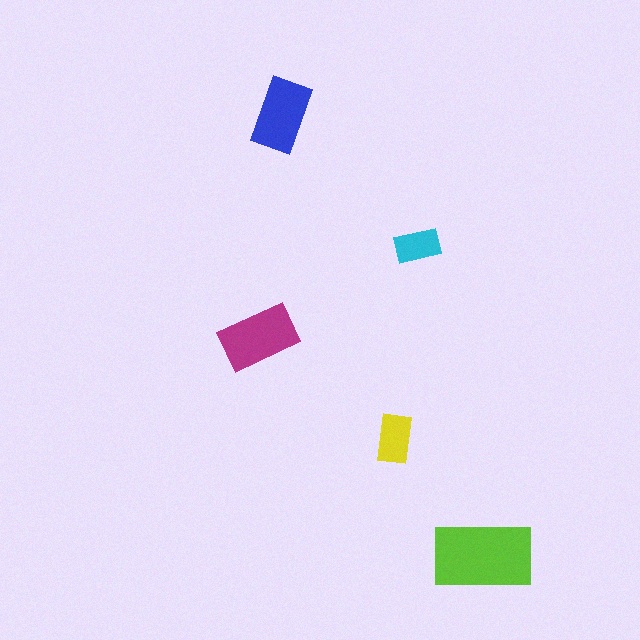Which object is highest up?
The blue rectangle is topmost.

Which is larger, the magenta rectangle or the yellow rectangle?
The magenta one.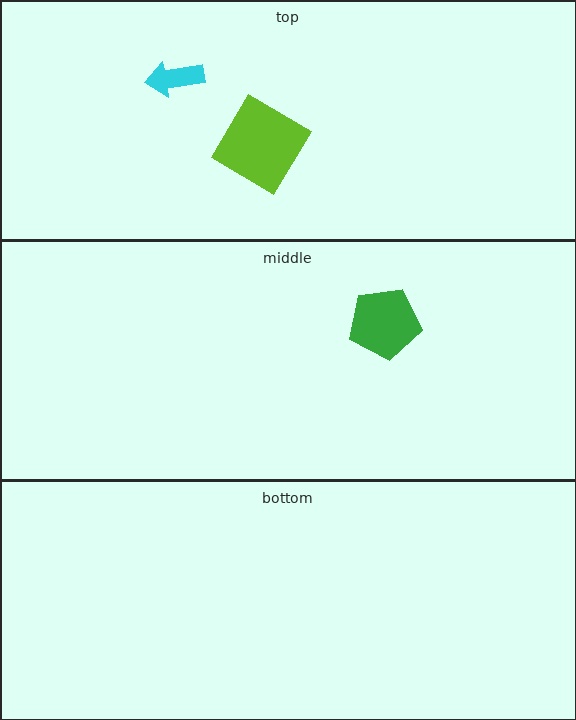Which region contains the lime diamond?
The top region.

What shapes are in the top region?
The lime diamond, the cyan arrow.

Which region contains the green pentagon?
The middle region.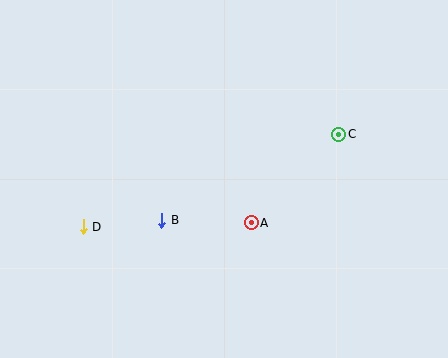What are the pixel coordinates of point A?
Point A is at (251, 223).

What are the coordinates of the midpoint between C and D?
The midpoint between C and D is at (211, 180).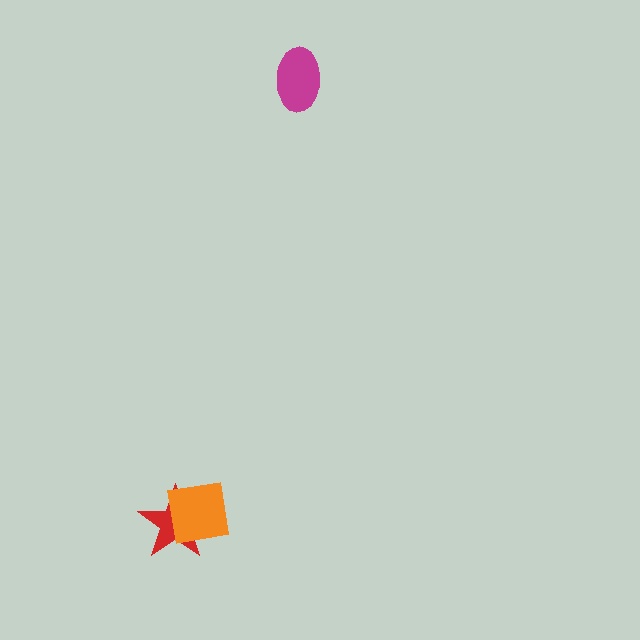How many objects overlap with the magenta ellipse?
0 objects overlap with the magenta ellipse.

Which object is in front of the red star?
The orange square is in front of the red star.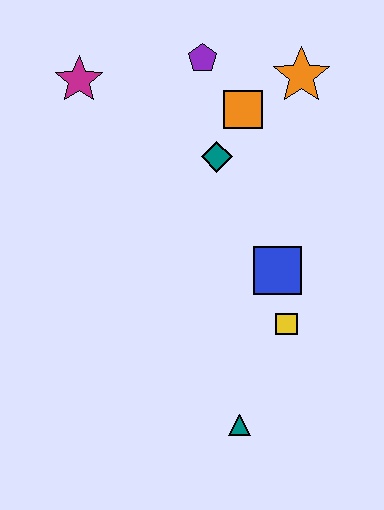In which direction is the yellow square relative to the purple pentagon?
The yellow square is below the purple pentagon.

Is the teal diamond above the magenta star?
No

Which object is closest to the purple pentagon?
The orange square is closest to the purple pentagon.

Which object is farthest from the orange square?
The teal triangle is farthest from the orange square.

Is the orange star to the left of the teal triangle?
No